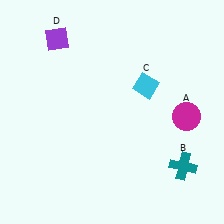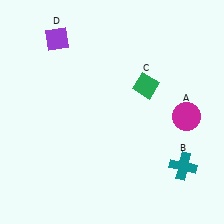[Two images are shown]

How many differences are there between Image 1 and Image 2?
There is 1 difference between the two images.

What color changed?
The diamond (C) changed from cyan in Image 1 to green in Image 2.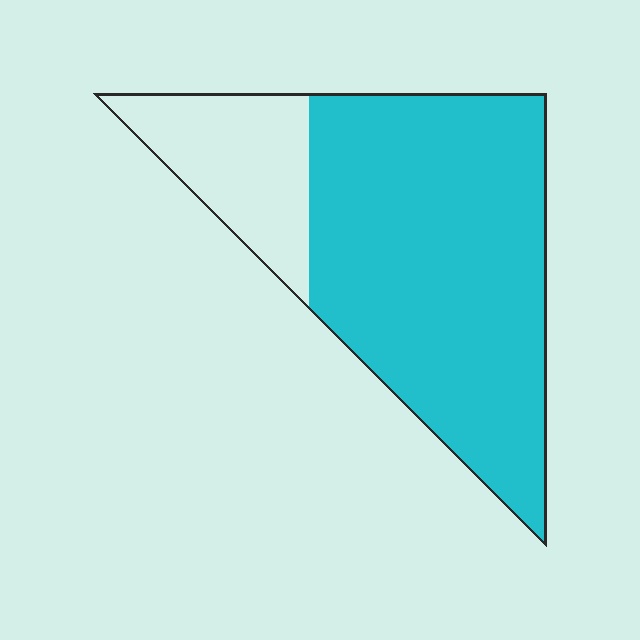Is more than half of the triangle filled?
Yes.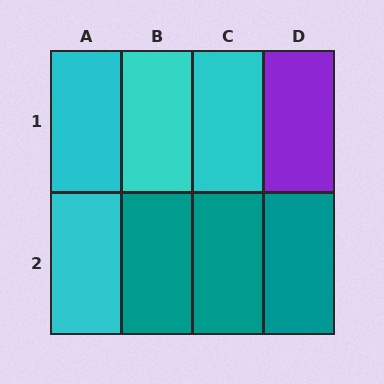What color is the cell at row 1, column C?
Cyan.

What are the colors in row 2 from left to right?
Cyan, teal, teal, teal.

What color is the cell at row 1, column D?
Purple.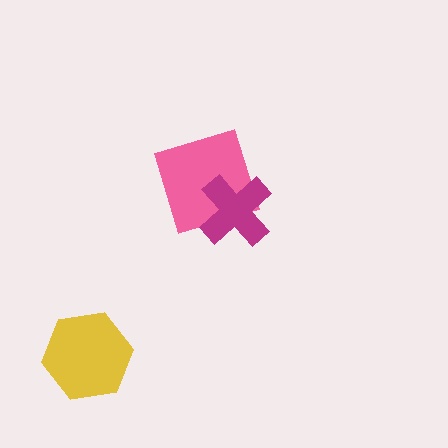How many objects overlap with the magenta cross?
1 object overlaps with the magenta cross.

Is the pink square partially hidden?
Yes, it is partially covered by another shape.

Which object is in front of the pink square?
The magenta cross is in front of the pink square.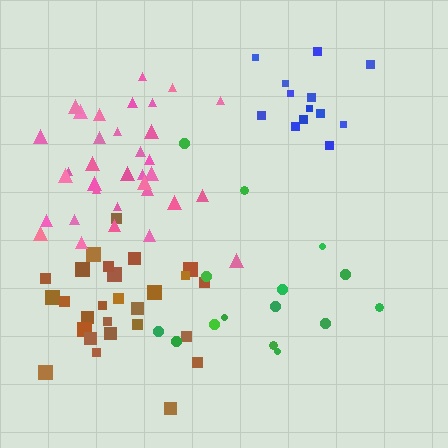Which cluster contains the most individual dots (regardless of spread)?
Pink (34).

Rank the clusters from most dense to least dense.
pink, blue, brown, green.